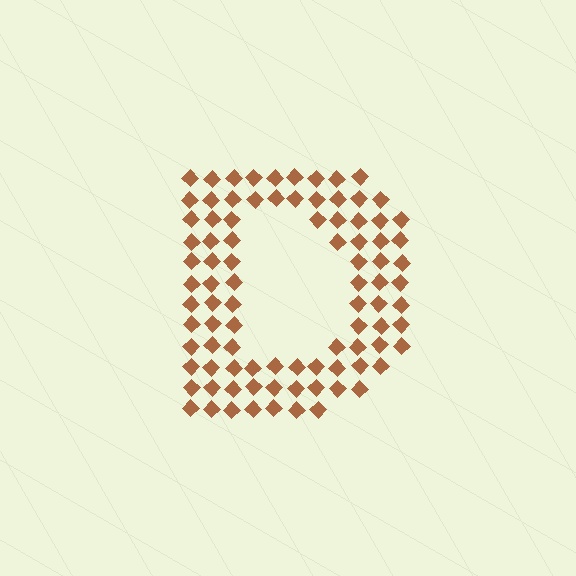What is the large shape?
The large shape is the letter D.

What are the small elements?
The small elements are diamonds.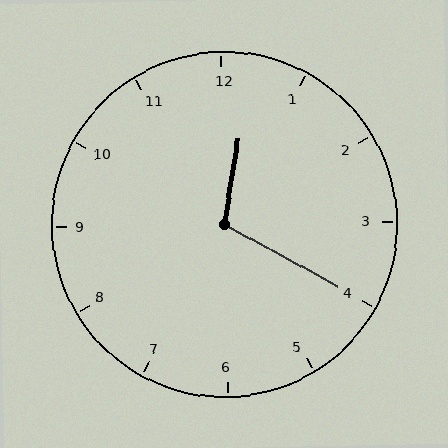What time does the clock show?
12:20.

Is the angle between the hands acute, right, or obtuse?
It is obtuse.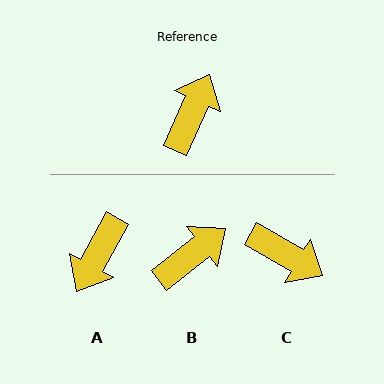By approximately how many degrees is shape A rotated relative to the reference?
Approximately 175 degrees counter-clockwise.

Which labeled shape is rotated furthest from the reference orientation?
A, about 175 degrees away.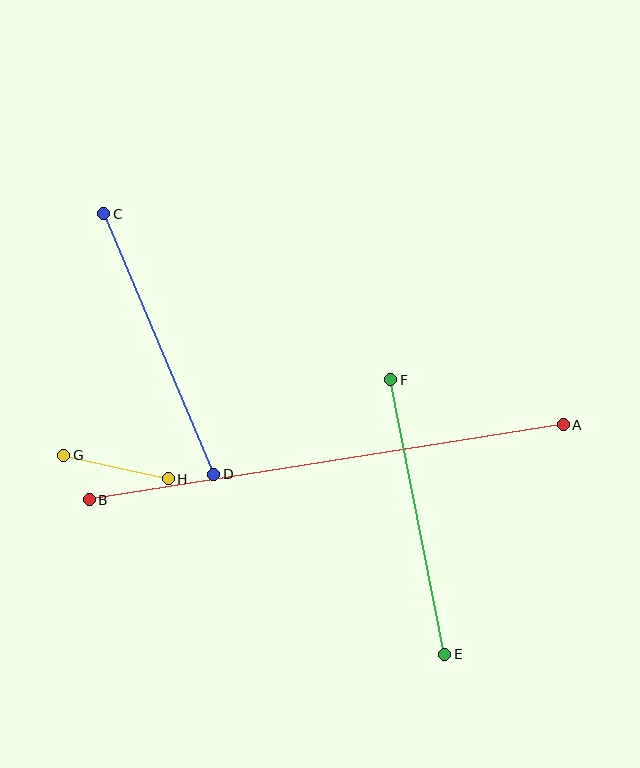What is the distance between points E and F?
The distance is approximately 280 pixels.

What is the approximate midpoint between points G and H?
The midpoint is at approximately (116, 467) pixels.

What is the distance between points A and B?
The distance is approximately 480 pixels.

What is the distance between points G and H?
The distance is approximately 107 pixels.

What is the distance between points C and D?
The distance is approximately 283 pixels.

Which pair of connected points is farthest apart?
Points A and B are farthest apart.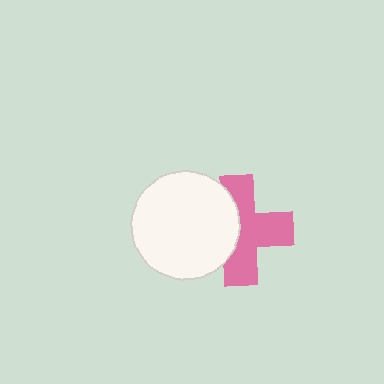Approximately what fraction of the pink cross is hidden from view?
Roughly 38% of the pink cross is hidden behind the white circle.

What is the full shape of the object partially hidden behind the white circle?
The partially hidden object is a pink cross.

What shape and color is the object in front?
The object in front is a white circle.